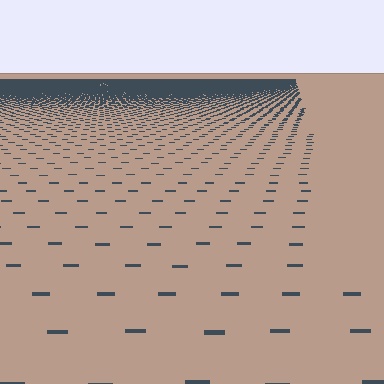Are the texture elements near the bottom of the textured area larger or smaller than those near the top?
Larger. Near the bottom, elements are closer to the viewer and appear at a bigger on-screen size.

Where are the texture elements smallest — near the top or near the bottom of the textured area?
Near the top.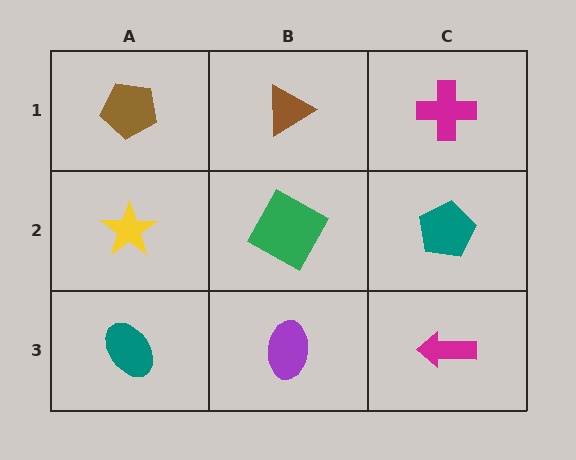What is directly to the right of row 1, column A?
A brown triangle.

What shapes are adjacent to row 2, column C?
A magenta cross (row 1, column C), a magenta arrow (row 3, column C), a green square (row 2, column B).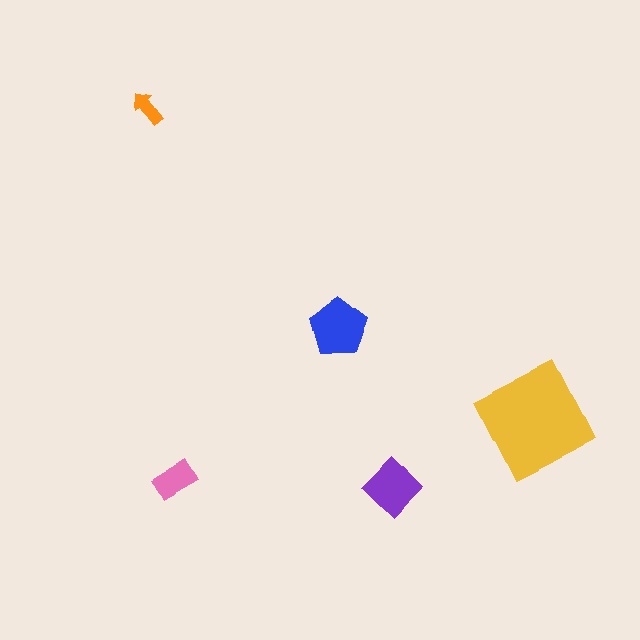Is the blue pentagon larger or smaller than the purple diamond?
Larger.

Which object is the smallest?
The orange arrow.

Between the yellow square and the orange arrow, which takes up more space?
The yellow square.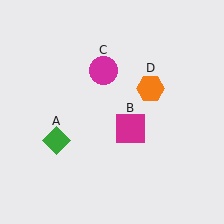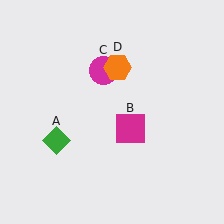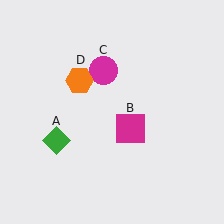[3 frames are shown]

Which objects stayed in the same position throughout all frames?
Green diamond (object A) and magenta square (object B) and magenta circle (object C) remained stationary.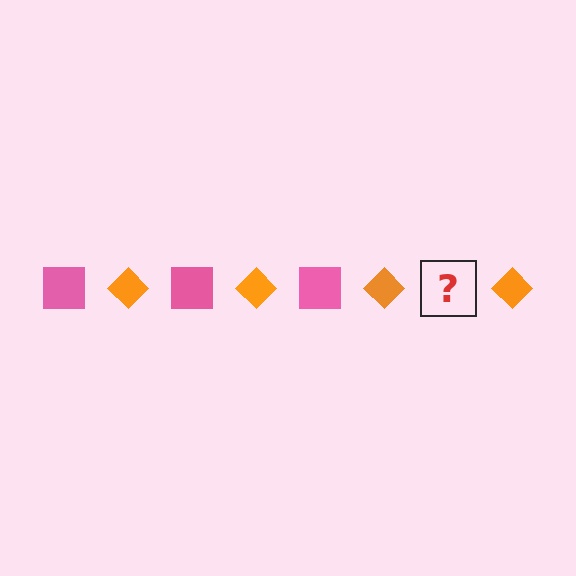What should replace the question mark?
The question mark should be replaced with a pink square.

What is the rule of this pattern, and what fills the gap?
The rule is that the pattern alternates between pink square and orange diamond. The gap should be filled with a pink square.